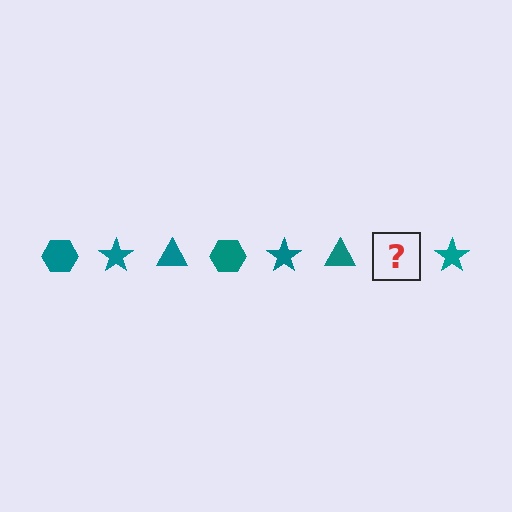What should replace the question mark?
The question mark should be replaced with a teal hexagon.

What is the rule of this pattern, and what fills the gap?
The rule is that the pattern cycles through hexagon, star, triangle shapes in teal. The gap should be filled with a teal hexagon.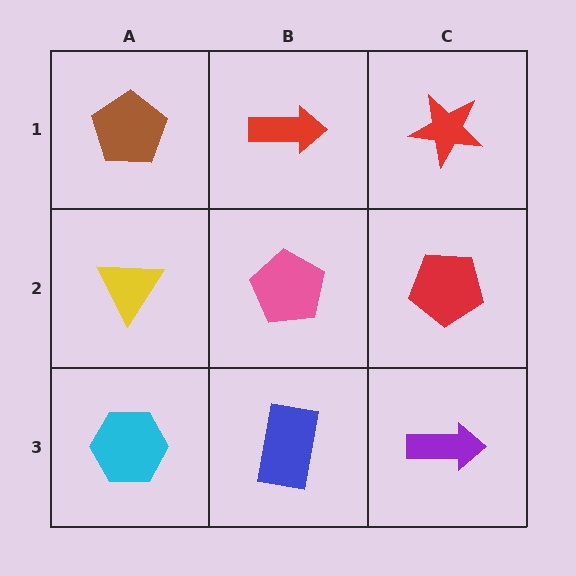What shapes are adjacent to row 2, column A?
A brown pentagon (row 1, column A), a cyan hexagon (row 3, column A), a pink pentagon (row 2, column B).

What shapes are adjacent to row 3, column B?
A pink pentagon (row 2, column B), a cyan hexagon (row 3, column A), a purple arrow (row 3, column C).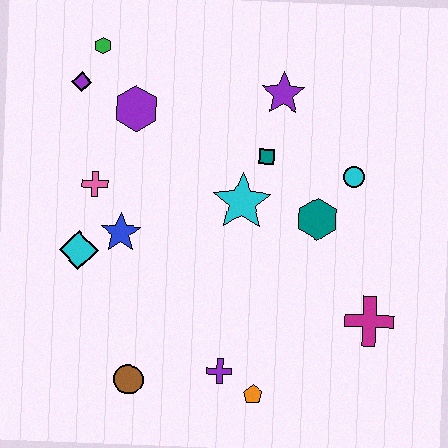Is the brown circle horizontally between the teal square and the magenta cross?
No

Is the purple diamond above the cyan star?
Yes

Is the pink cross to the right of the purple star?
No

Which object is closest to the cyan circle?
The teal hexagon is closest to the cyan circle.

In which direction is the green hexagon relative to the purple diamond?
The green hexagon is above the purple diamond.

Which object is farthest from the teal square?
The brown circle is farthest from the teal square.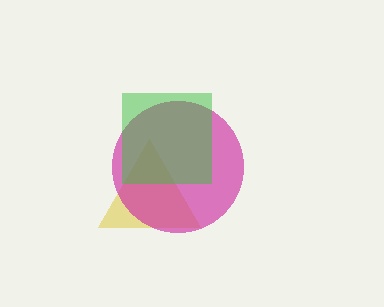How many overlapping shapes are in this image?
There are 3 overlapping shapes in the image.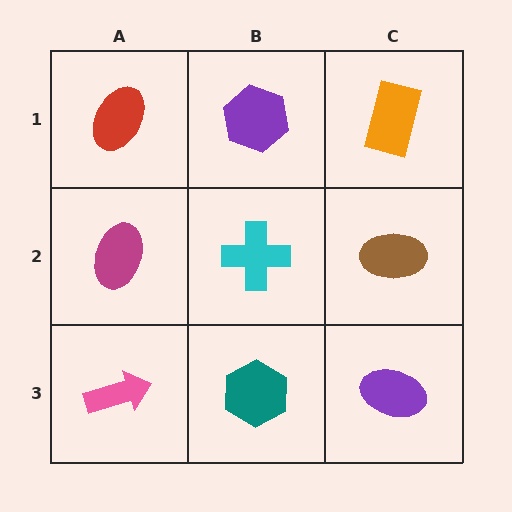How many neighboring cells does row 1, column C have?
2.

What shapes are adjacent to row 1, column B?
A cyan cross (row 2, column B), a red ellipse (row 1, column A), an orange rectangle (row 1, column C).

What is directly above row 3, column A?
A magenta ellipse.